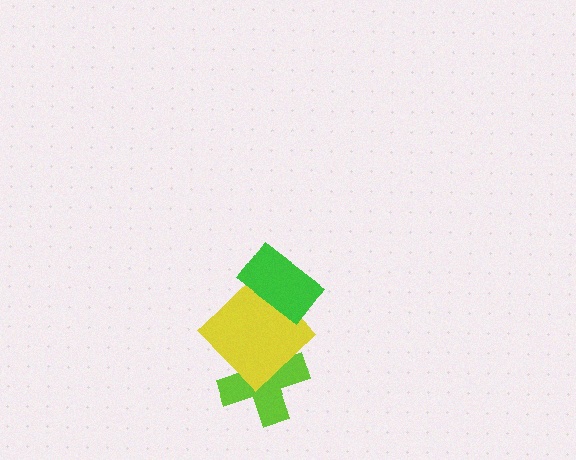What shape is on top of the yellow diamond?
The green rectangle is on top of the yellow diamond.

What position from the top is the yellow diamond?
The yellow diamond is 2nd from the top.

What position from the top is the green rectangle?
The green rectangle is 1st from the top.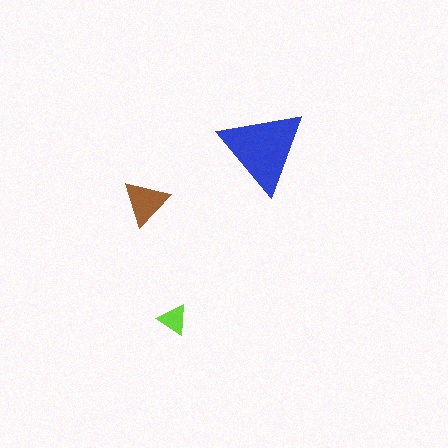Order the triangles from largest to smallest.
the blue one, the brown one, the lime one.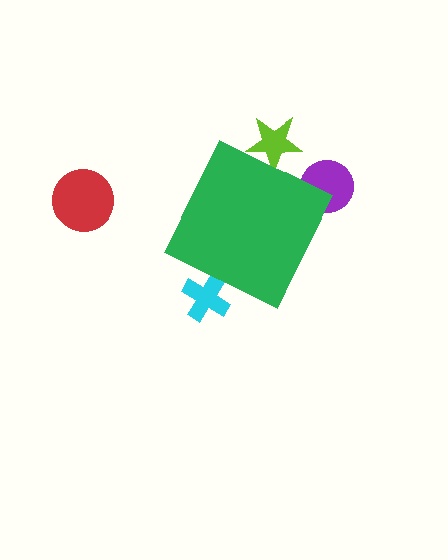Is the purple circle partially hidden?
Yes, the purple circle is partially hidden behind the green diamond.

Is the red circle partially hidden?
No, the red circle is fully visible.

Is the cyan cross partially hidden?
Yes, the cyan cross is partially hidden behind the green diamond.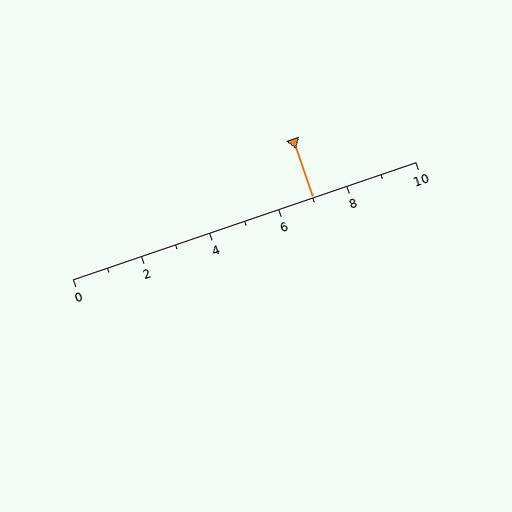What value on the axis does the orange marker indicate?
The marker indicates approximately 7.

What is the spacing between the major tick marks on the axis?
The major ticks are spaced 2 apart.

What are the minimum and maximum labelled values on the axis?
The axis runs from 0 to 10.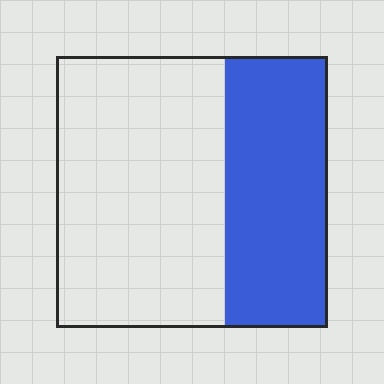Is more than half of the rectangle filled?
No.